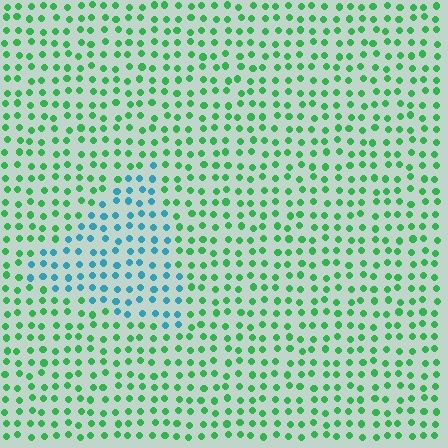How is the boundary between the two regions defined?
The boundary is defined purely by a slight shift in hue (about 57 degrees). Spacing, size, and orientation are identical on both sides.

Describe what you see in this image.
The image is filled with small green elements in a uniform arrangement. A triangle-shaped region is visible where the elements are tinted to a slightly different hue, forming a subtle color boundary.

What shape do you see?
I see a triangle.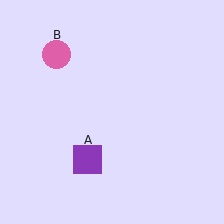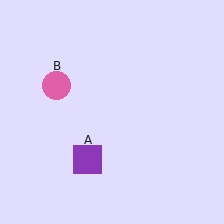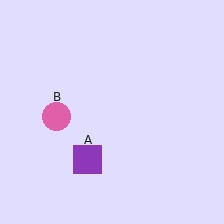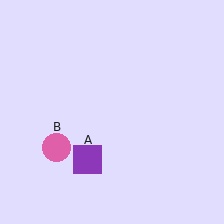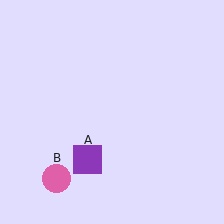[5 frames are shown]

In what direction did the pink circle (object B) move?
The pink circle (object B) moved down.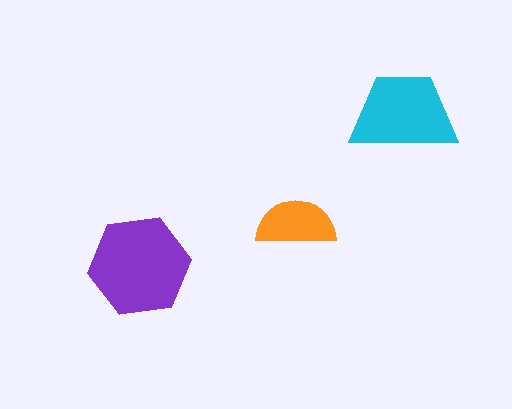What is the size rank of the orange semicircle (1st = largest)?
3rd.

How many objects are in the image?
There are 3 objects in the image.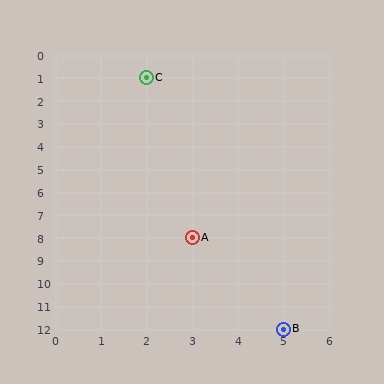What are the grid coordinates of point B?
Point B is at grid coordinates (5, 12).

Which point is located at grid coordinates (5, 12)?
Point B is at (5, 12).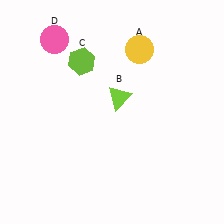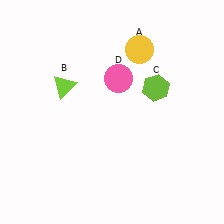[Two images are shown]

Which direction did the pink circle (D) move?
The pink circle (D) moved right.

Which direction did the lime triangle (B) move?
The lime triangle (B) moved left.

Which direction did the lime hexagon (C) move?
The lime hexagon (C) moved right.